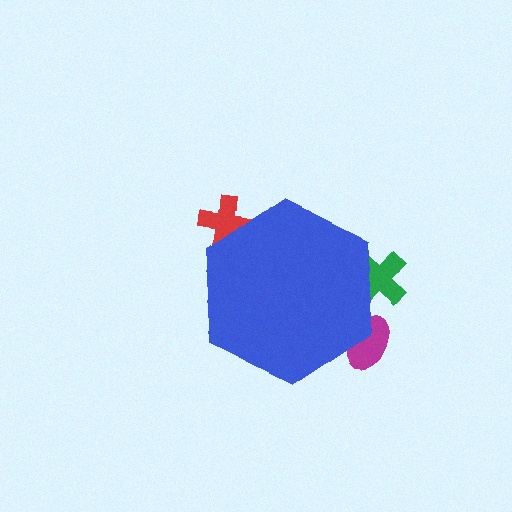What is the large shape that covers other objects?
A blue hexagon.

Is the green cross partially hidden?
Yes, the green cross is partially hidden behind the blue hexagon.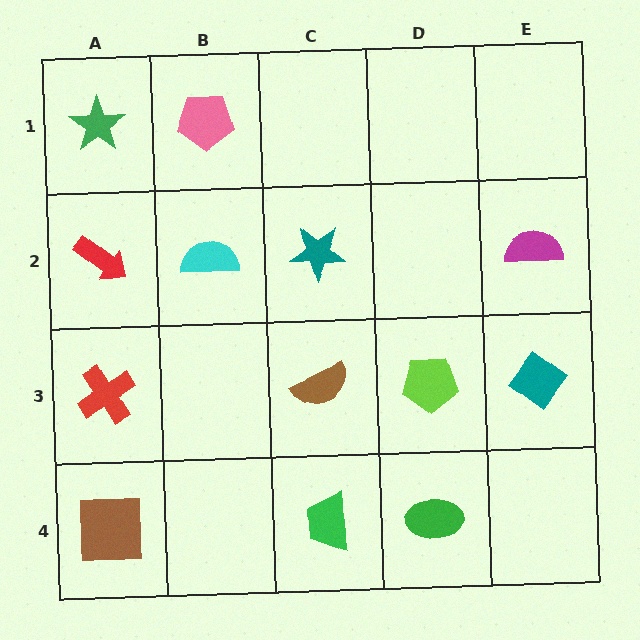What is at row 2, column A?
A red arrow.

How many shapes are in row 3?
4 shapes.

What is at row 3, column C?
A brown semicircle.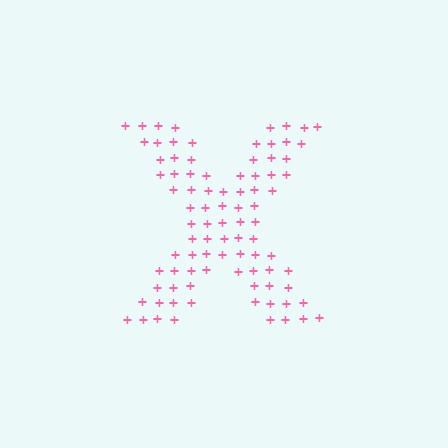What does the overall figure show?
The overall figure shows the letter X.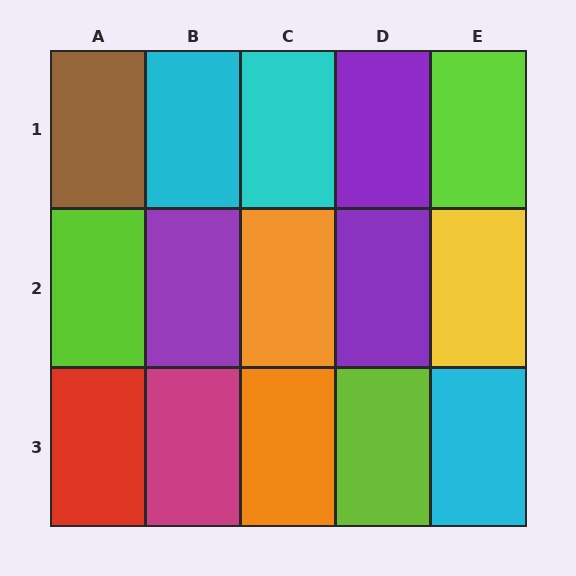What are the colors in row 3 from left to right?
Red, magenta, orange, lime, cyan.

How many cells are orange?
2 cells are orange.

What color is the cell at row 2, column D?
Purple.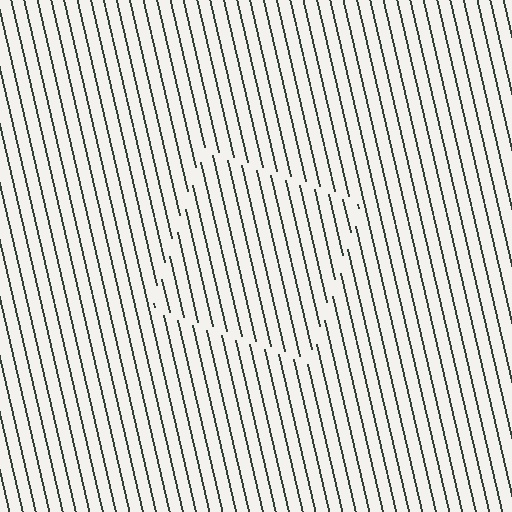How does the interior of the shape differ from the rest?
The interior of the shape contains the same grating, shifted by half a period — the contour is defined by the phase discontinuity where line-ends from the inner and outer gratings abut.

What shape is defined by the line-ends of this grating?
An illusory square. The interior of the shape contains the same grating, shifted by half a period — the contour is defined by the phase discontinuity where line-ends from the inner and outer gratings abut.